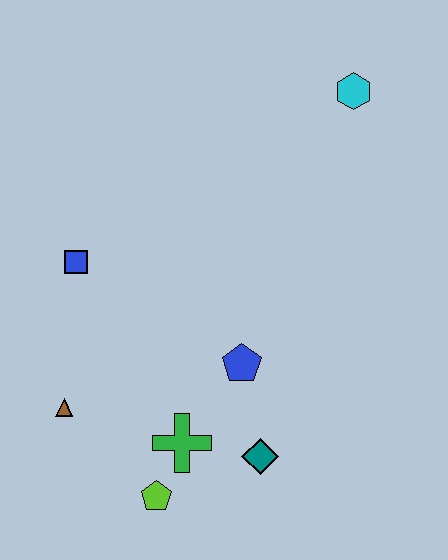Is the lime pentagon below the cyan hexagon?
Yes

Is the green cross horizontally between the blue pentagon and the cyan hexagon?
No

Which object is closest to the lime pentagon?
The green cross is closest to the lime pentagon.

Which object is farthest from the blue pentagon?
The cyan hexagon is farthest from the blue pentagon.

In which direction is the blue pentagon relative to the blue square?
The blue pentagon is to the right of the blue square.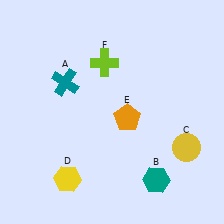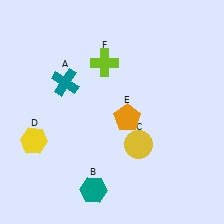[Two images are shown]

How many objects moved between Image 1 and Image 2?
3 objects moved between the two images.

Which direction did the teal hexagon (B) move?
The teal hexagon (B) moved left.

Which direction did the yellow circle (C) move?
The yellow circle (C) moved left.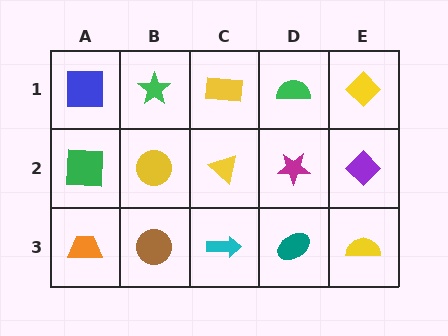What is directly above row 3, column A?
A green square.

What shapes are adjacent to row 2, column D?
A green semicircle (row 1, column D), a teal ellipse (row 3, column D), a yellow triangle (row 2, column C), a purple diamond (row 2, column E).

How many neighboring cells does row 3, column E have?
2.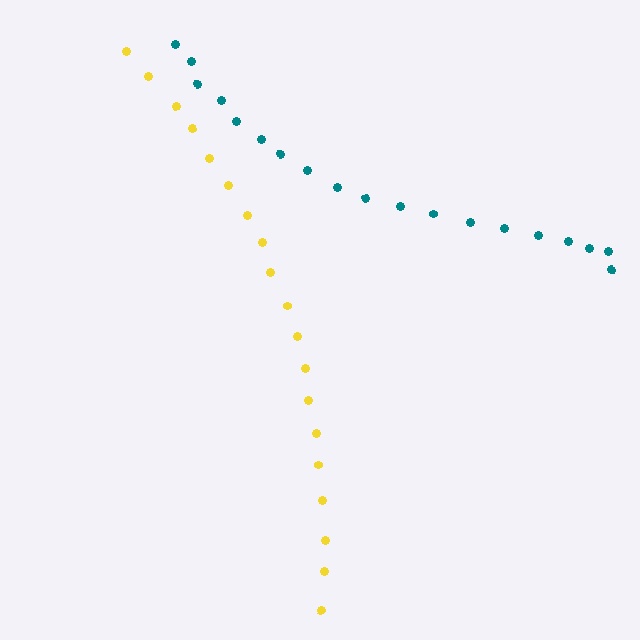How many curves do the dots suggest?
There are 2 distinct paths.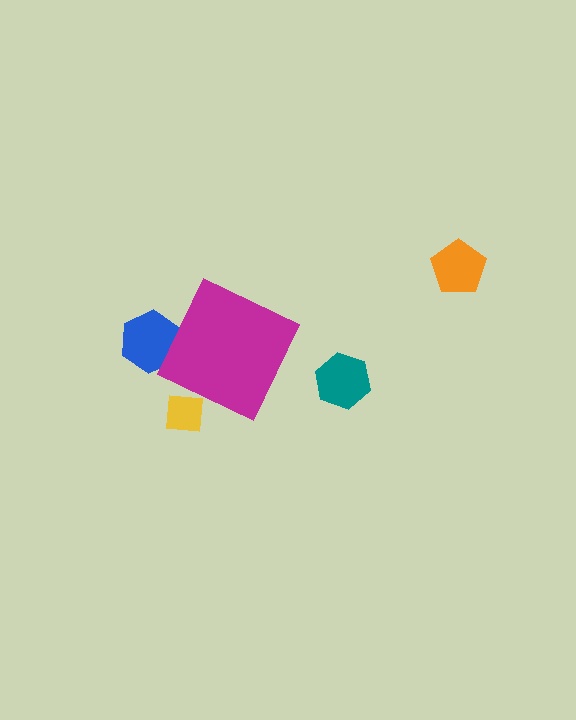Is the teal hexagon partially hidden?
No, the teal hexagon is fully visible.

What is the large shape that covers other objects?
A magenta diamond.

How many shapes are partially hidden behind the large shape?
2 shapes are partially hidden.